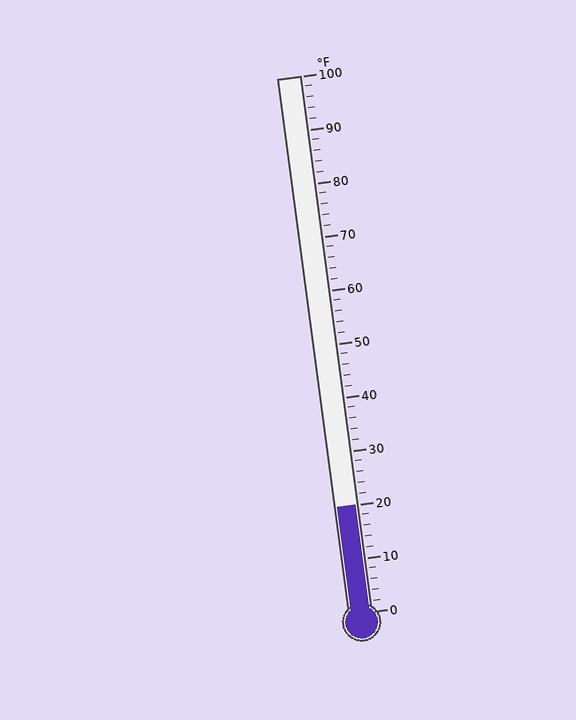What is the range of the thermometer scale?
The thermometer scale ranges from 0°F to 100°F.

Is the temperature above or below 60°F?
The temperature is below 60°F.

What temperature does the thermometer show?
The thermometer shows approximately 20°F.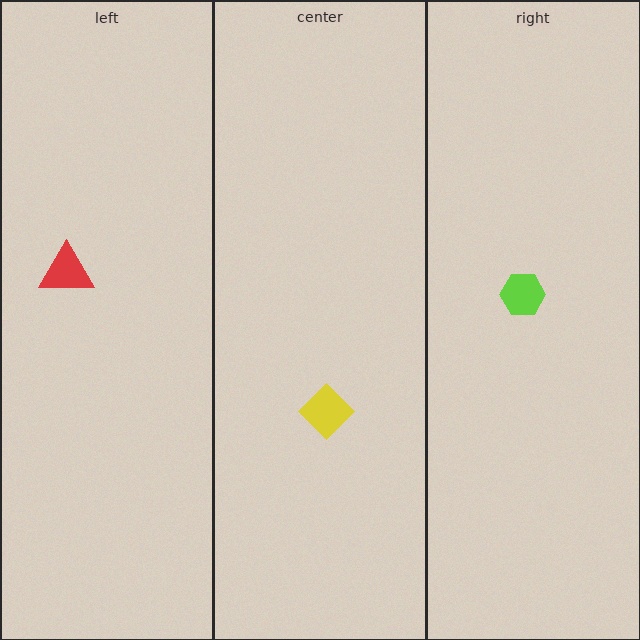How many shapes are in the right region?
1.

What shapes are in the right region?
The lime hexagon.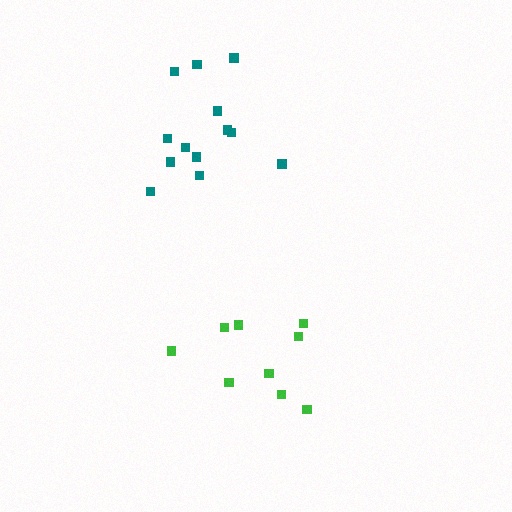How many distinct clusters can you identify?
There are 2 distinct clusters.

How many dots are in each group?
Group 1: 14 dots, Group 2: 9 dots (23 total).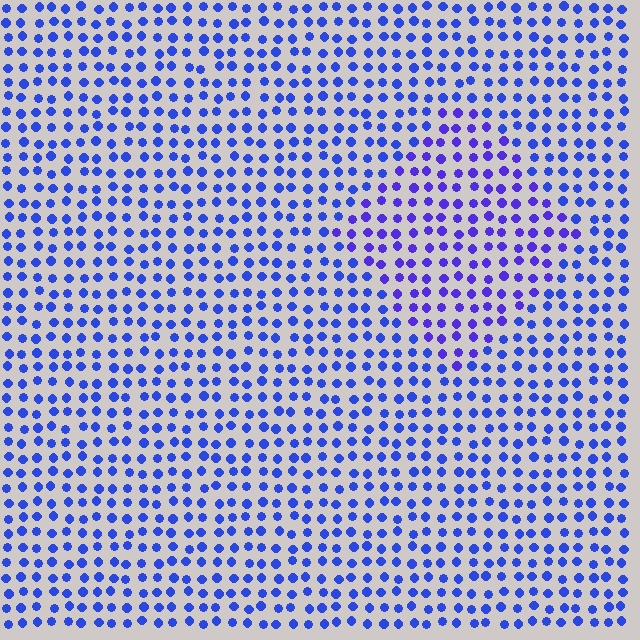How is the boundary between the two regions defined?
The boundary is defined purely by a slight shift in hue (about 24 degrees). Spacing, size, and orientation are identical on both sides.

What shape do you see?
I see a diamond.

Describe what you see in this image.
The image is filled with small blue elements in a uniform arrangement. A diamond-shaped region is visible where the elements are tinted to a slightly different hue, forming a subtle color boundary.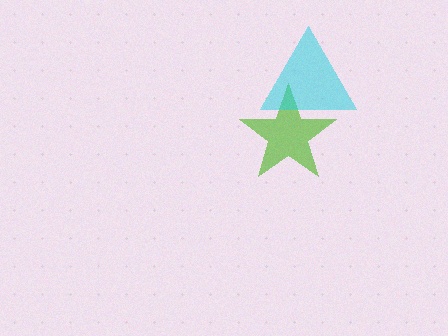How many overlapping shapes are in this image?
There are 2 overlapping shapes in the image.